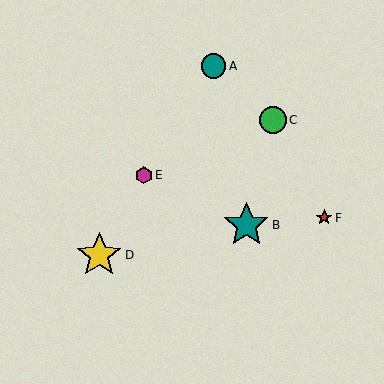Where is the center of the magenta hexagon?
The center of the magenta hexagon is at (144, 175).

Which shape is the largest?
The yellow star (labeled D) is the largest.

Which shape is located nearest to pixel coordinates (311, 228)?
The red star (labeled F) at (324, 218) is nearest to that location.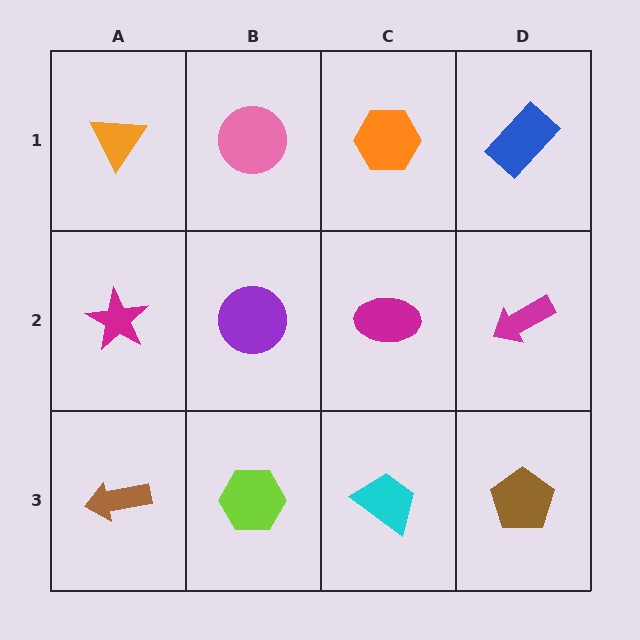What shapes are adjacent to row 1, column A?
A magenta star (row 2, column A), a pink circle (row 1, column B).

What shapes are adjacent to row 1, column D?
A magenta arrow (row 2, column D), an orange hexagon (row 1, column C).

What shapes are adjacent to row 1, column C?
A magenta ellipse (row 2, column C), a pink circle (row 1, column B), a blue rectangle (row 1, column D).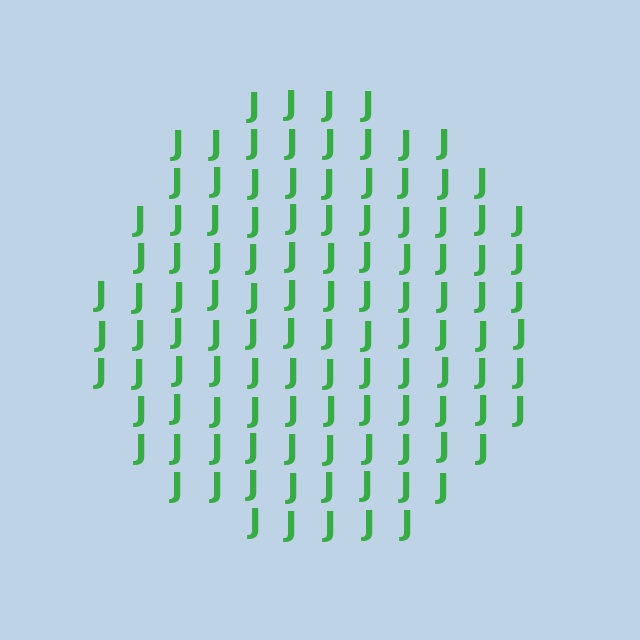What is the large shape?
The large shape is a circle.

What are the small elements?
The small elements are letter J's.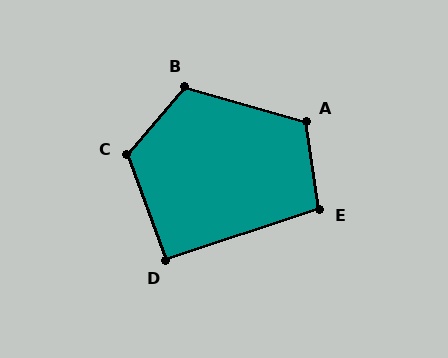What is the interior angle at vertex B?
Approximately 114 degrees (obtuse).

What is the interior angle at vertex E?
Approximately 100 degrees (obtuse).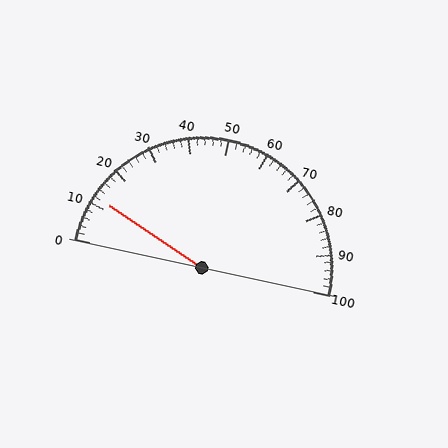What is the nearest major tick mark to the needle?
The nearest major tick mark is 10.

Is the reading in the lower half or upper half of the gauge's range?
The reading is in the lower half of the range (0 to 100).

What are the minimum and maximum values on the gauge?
The gauge ranges from 0 to 100.